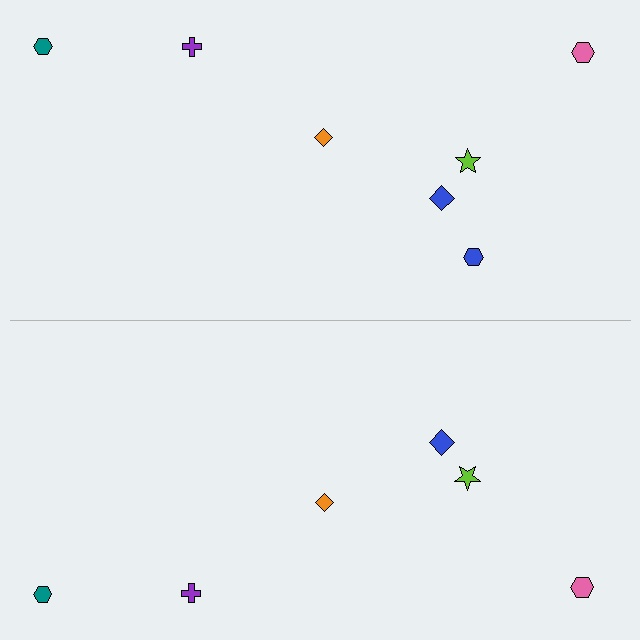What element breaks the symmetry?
A blue hexagon is missing from the bottom side.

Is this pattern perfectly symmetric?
No, the pattern is not perfectly symmetric. A blue hexagon is missing from the bottom side.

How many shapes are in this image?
There are 13 shapes in this image.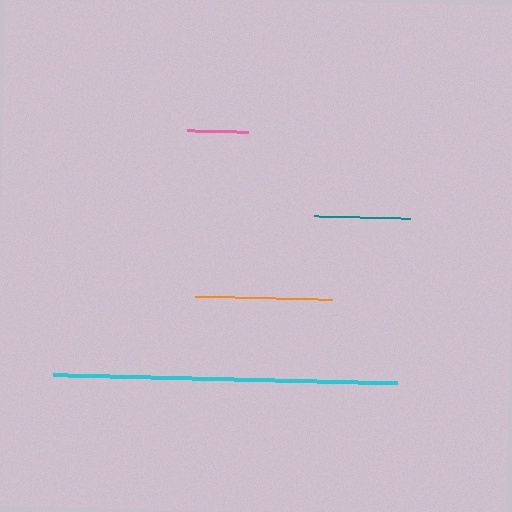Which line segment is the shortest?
The pink line is the shortest at approximately 61 pixels.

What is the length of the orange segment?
The orange segment is approximately 137 pixels long.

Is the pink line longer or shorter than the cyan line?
The cyan line is longer than the pink line.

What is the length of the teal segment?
The teal segment is approximately 95 pixels long.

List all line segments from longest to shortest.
From longest to shortest: cyan, orange, teal, pink.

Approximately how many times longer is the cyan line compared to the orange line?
The cyan line is approximately 2.5 times the length of the orange line.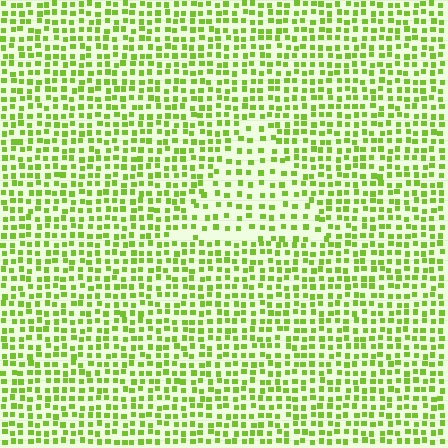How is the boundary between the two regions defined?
The boundary is defined by a change in element density (approximately 1.7x ratio). All elements are the same color, size, and shape.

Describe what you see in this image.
The image contains small lime elements arranged at two different densities. A triangle-shaped region is visible where the elements are less densely packed than the surrounding area.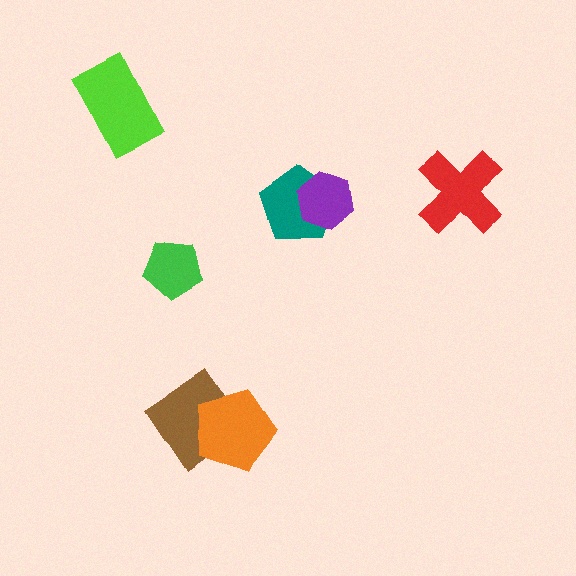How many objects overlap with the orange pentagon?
1 object overlaps with the orange pentagon.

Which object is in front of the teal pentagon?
The purple hexagon is in front of the teal pentagon.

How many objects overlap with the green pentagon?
0 objects overlap with the green pentagon.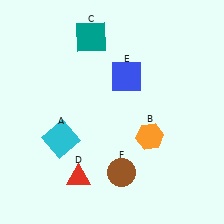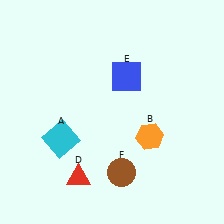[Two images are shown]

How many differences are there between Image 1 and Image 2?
There is 1 difference between the two images.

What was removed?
The teal square (C) was removed in Image 2.